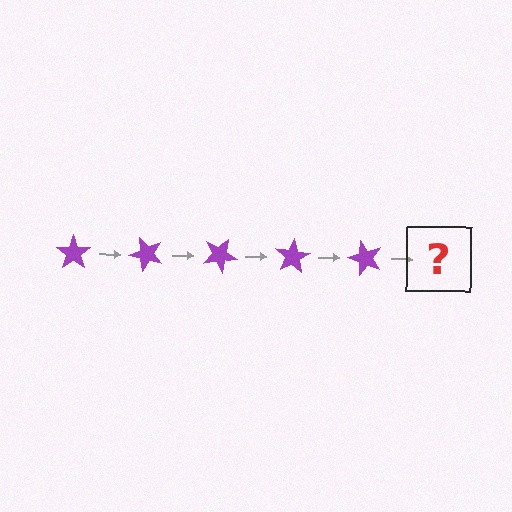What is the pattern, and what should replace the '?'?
The pattern is that the star rotates 50 degrees each step. The '?' should be a purple star rotated 250 degrees.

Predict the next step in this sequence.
The next step is a purple star rotated 250 degrees.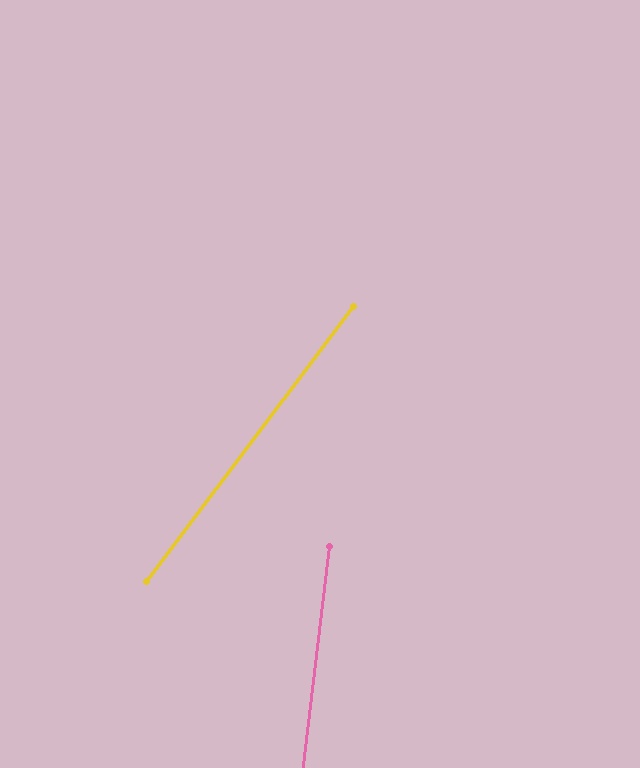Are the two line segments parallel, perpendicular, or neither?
Neither parallel nor perpendicular — they differ by about 30°.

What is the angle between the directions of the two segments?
Approximately 30 degrees.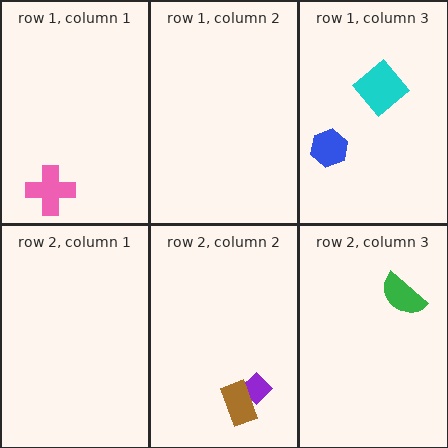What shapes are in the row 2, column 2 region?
The purple diamond, the brown rectangle.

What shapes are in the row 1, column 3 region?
The cyan diamond, the blue hexagon.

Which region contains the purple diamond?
The row 2, column 2 region.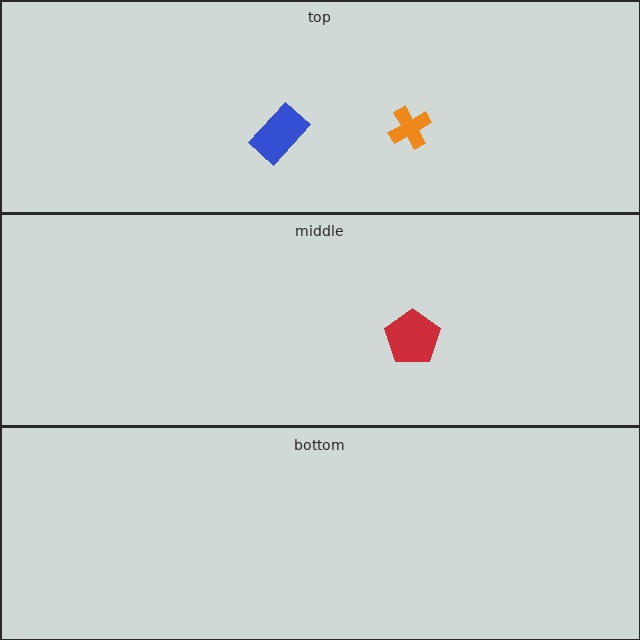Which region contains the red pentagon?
The middle region.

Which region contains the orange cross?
The top region.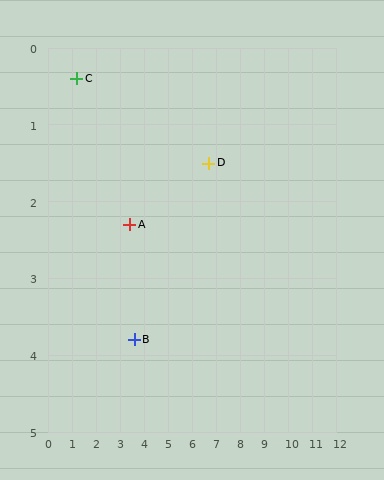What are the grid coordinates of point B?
Point B is at approximately (3.6, 3.8).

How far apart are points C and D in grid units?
Points C and D are about 5.6 grid units apart.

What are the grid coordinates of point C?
Point C is at approximately (1.2, 0.4).